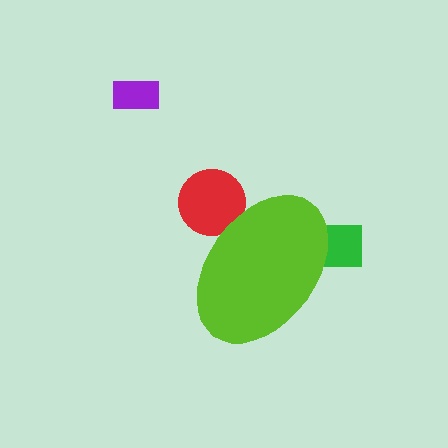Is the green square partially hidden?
Yes, the green square is partially hidden behind the lime ellipse.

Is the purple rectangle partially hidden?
No, the purple rectangle is fully visible.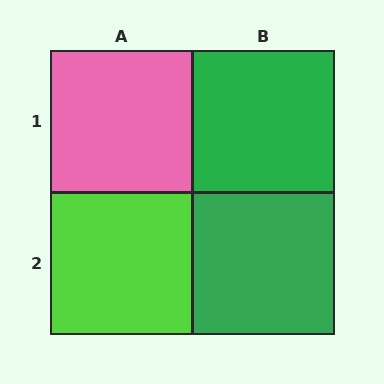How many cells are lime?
1 cell is lime.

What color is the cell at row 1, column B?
Green.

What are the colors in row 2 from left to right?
Lime, green.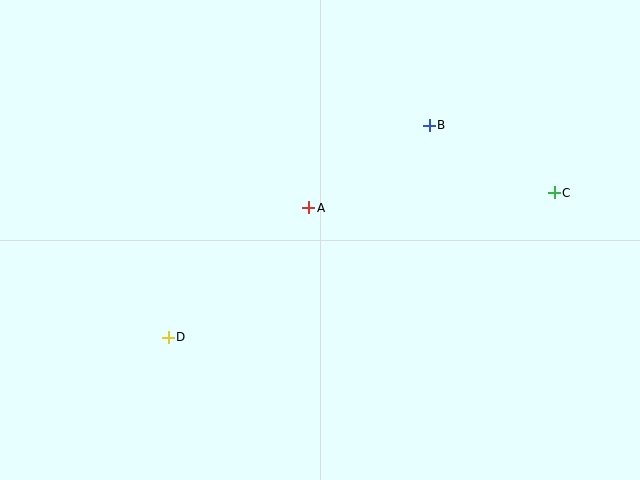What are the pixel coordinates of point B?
Point B is at (429, 125).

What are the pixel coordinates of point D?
Point D is at (168, 337).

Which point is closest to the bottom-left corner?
Point D is closest to the bottom-left corner.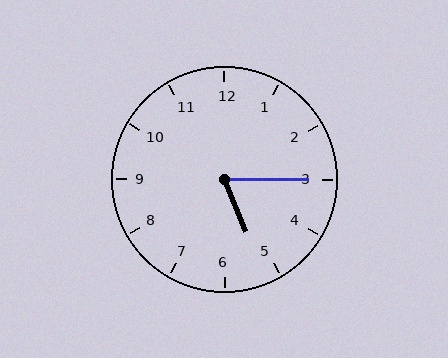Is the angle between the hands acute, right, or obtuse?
It is acute.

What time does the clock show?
5:15.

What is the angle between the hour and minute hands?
Approximately 68 degrees.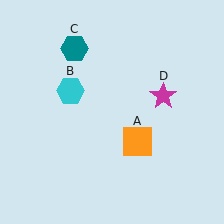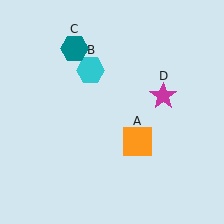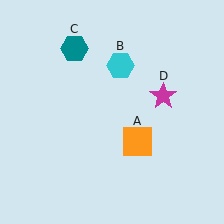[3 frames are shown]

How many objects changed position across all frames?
1 object changed position: cyan hexagon (object B).